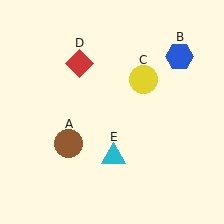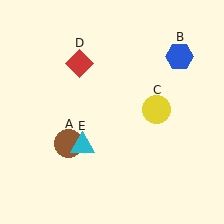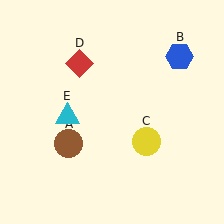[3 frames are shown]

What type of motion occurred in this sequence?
The yellow circle (object C), cyan triangle (object E) rotated clockwise around the center of the scene.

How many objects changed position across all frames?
2 objects changed position: yellow circle (object C), cyan triangle (object E).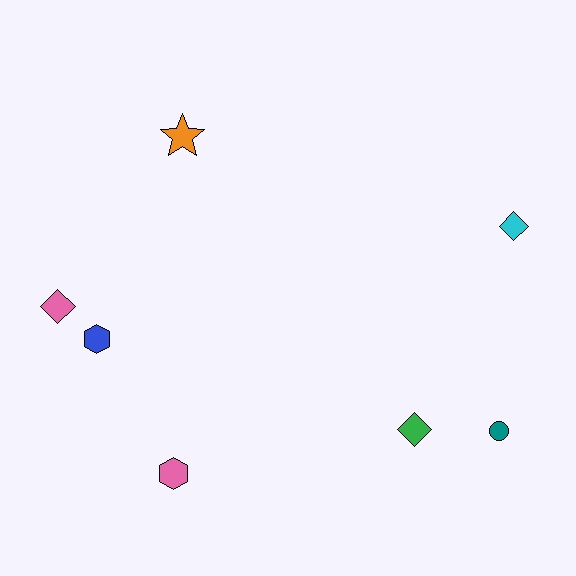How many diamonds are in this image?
There are 3 diamonds.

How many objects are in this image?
There are 7 objects.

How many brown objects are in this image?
There are no brown objects.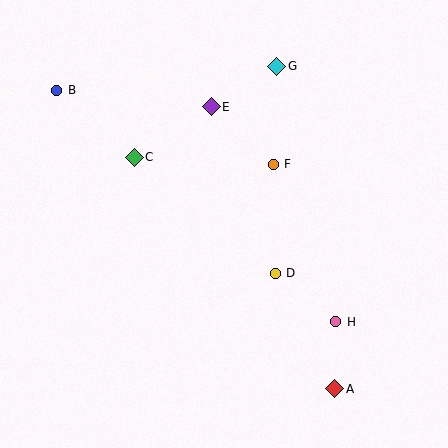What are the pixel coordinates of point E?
Point E is at (211, 107).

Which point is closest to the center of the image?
Point D at (275, 273) is closest to the center.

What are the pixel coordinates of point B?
Point B is at (57, 90).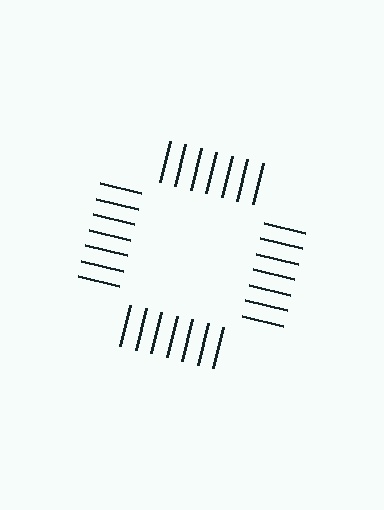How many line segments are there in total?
28 — 7 along each of the 4 edges.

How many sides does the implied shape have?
4 sides — the line-ends trace a square.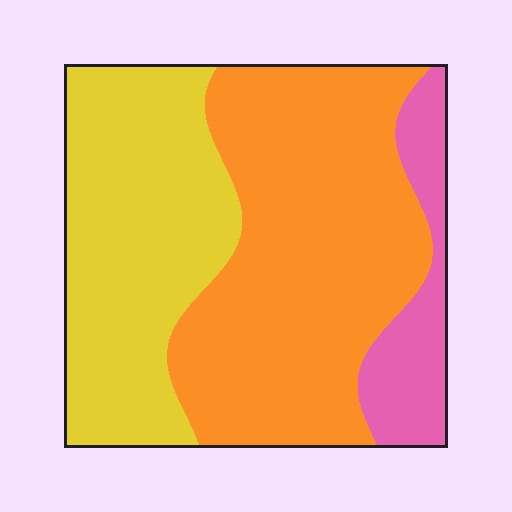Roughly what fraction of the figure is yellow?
Yellow takes up between a quarter and a half of the figure.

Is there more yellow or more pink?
Yellow.